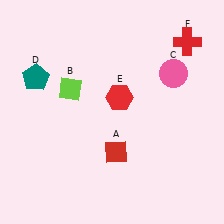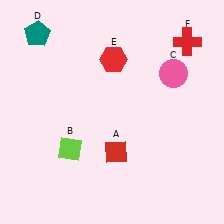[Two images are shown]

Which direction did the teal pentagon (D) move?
The teal pentagon (D) moved up.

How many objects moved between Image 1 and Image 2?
3 objects moved between the two images.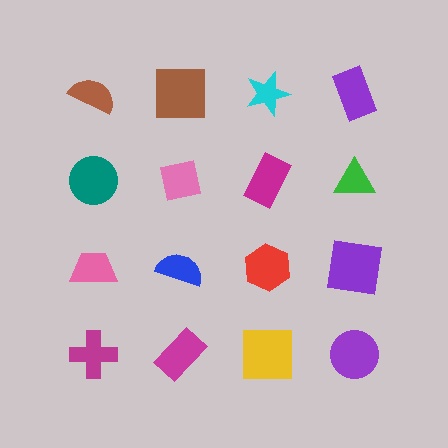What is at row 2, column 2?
A pink square.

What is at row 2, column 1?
A teal circle.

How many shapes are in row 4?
4 shapes.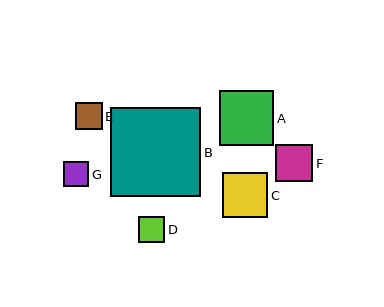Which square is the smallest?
Square G is the smallest with a size of approximately 25 pixels.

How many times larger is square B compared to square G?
Square B is approximately 3.5 times the size of square G.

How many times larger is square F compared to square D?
Square F is approximately 1.4 times the size of square D.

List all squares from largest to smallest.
From largest to smallest: B, A, C, F, E, D, G.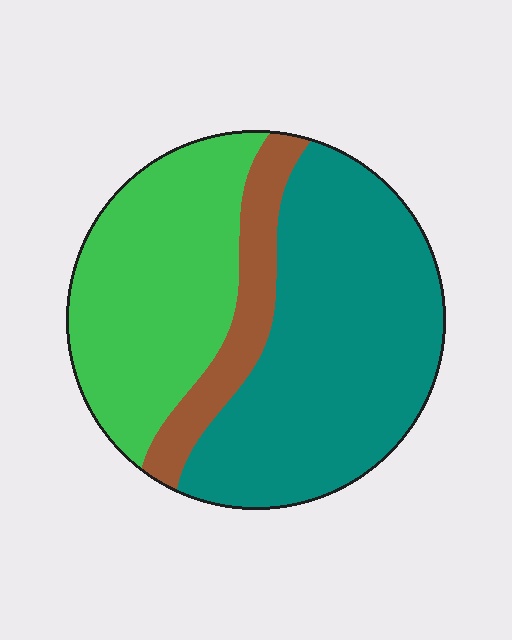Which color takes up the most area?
Teal, at roughly 50%.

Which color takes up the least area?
Brown, at roughly 15%.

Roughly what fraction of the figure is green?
Green takes up between a third and a half of the figure.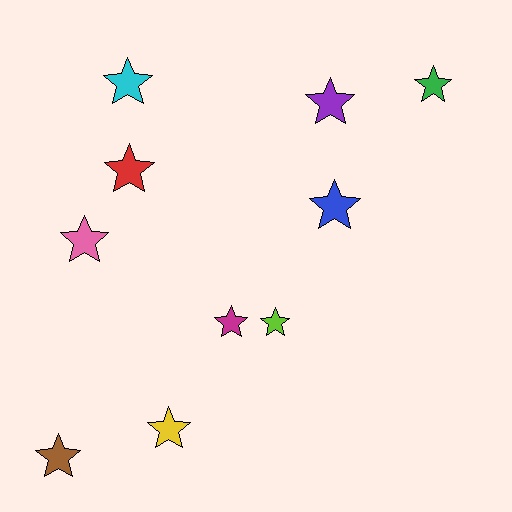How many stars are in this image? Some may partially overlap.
There are 10 stars.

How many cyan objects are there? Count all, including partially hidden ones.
There is 1 cyan object.